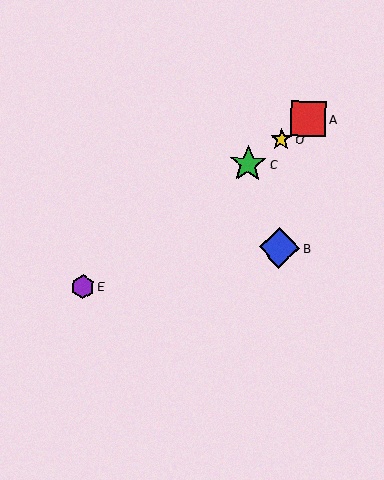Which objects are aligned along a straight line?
Objects A, C, D, E are aligned along a straight line.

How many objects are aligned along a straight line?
4 objects (A, C, D, E) are aligned along a straight line.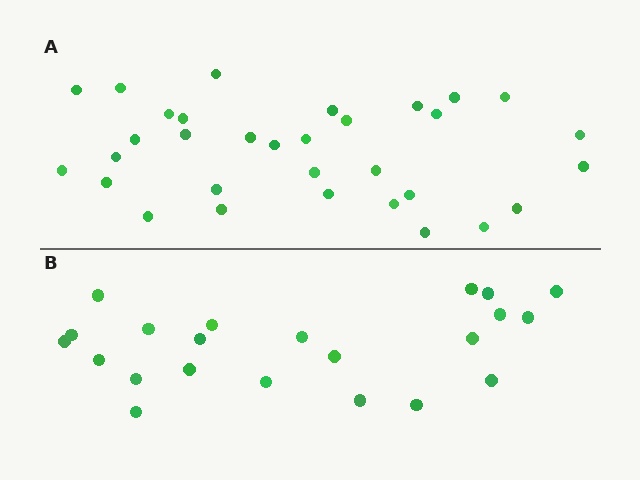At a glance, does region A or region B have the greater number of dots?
Region A (the top region) has more dots.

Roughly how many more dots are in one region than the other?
Region A has roughly 10 or so more dots than region B.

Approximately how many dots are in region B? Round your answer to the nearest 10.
About 20 dots. (The exact count is 22, which rounds to 20.)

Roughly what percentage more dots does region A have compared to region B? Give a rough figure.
About 45% more.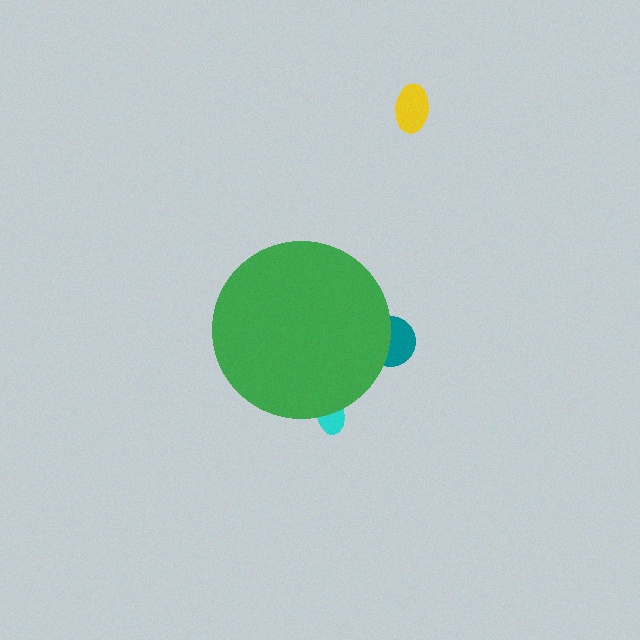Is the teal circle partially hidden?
Yes, the teal circle is partially hidden behind the green circle.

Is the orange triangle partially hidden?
Yes, the orange triangle is partially hidden behind the green circle.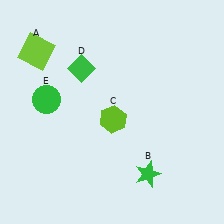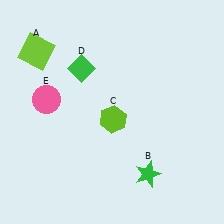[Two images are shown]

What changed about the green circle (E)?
In Image 1, E is green. In Image 2, it changed to pink.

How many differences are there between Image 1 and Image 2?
There is 1 difference between the two images.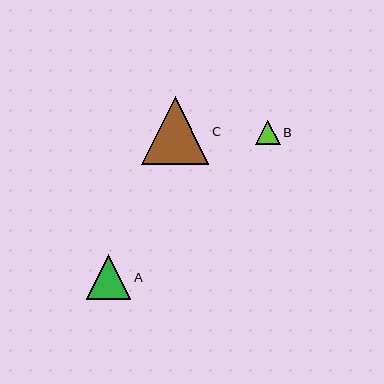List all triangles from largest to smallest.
From largest to smallest: C, A, B.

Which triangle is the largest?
Triangle C is the largest with a size of approximately 67 pixels.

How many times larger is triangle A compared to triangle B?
Triangle A is approximately 1.8 times the size of triangle B.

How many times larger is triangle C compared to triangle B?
Triangle C is approximately 2.7 times the size of triangle B.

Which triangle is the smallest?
Triangle B is the smallest with a size of approximately 25 pixels.